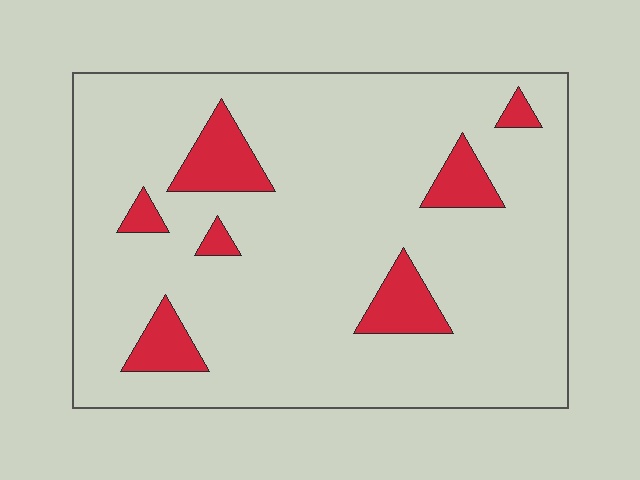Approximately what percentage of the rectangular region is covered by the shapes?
Approximately 10%.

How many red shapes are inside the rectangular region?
7.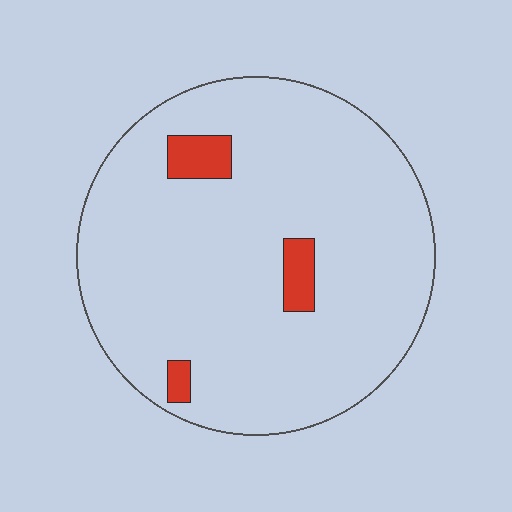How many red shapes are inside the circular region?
3.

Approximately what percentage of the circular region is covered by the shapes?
Approximately 5%.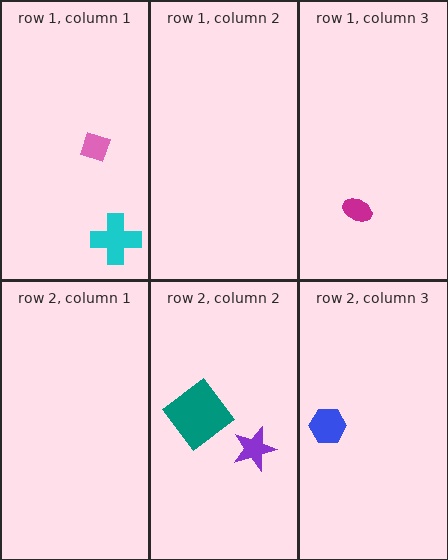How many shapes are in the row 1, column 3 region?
1.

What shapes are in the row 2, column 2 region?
The purple star, the teal diamond.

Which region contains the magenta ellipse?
The row 1, column 3 region.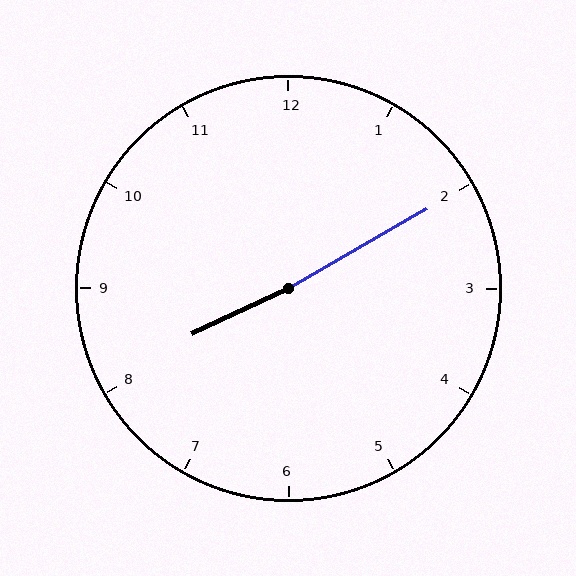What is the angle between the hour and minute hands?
Approximately 175 degrees.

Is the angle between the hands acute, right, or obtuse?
It is obtuse.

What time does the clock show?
8:10.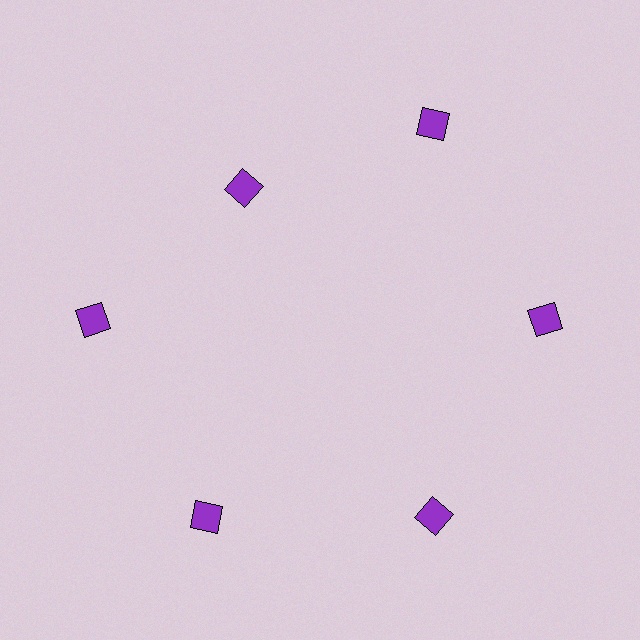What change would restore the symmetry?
The symmetry would be restored by moving it outward, back onto the ring so that all 6 diamonds sit at equal angles and equal distance from the center.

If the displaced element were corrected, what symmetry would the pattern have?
It would have 6-fold rotational symmetry — the pattern would map onto itself every 60 degrees.